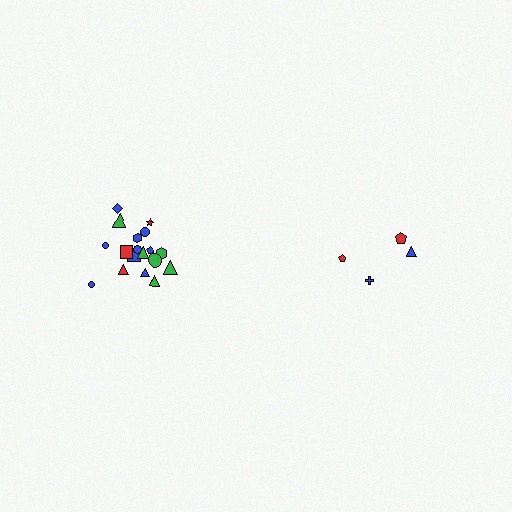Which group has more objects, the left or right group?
The left group.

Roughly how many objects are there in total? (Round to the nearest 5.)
Roughly 20 objects in total.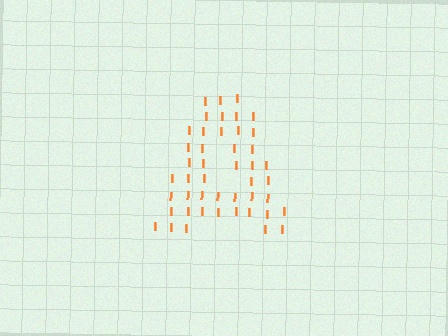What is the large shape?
The large shape is the letter A.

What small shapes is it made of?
It is made of small letter I's.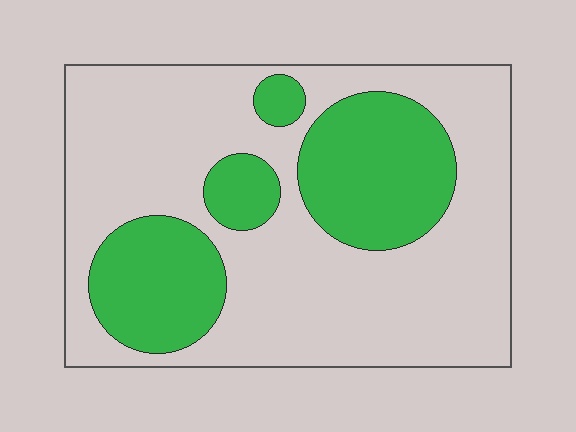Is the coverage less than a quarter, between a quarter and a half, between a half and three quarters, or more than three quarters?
Between a quarter and a half.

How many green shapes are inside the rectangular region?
4.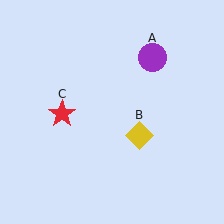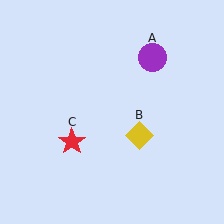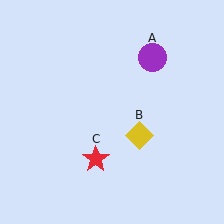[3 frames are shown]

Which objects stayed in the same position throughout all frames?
Purple circle (object A) and yellow diamond (object B) remained stationary.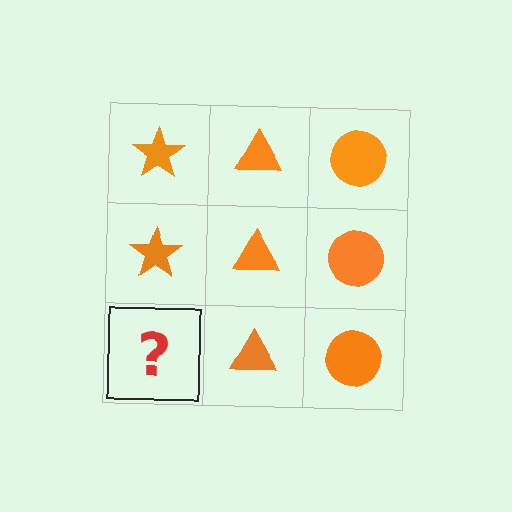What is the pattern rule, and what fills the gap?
The rule is that each column has a consistent shape. The gap should be filled with an orange star.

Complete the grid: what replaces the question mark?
The question mark should be replaced with an orange star.